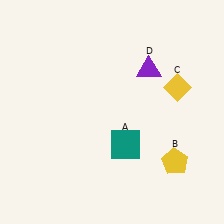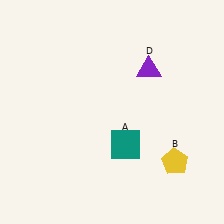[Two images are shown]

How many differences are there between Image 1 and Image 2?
There is 1 difference between the two images.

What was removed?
The yellow diamond (C) was removed in Image 2.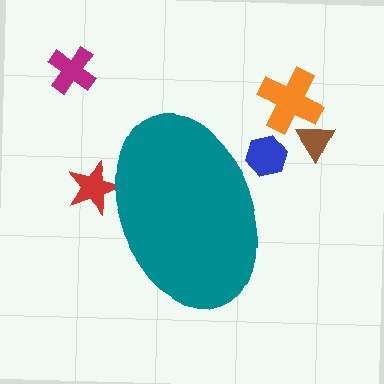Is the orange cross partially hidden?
No, the orange cross is fully visible.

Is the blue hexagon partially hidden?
Yes, the blue hexagon is partially hidden behind the teal ellipse.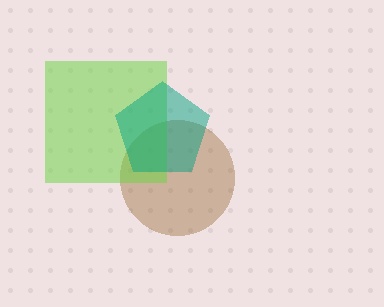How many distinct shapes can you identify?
There are 3 distinct shapes: a brown circle, a lime square, a teal pentagon.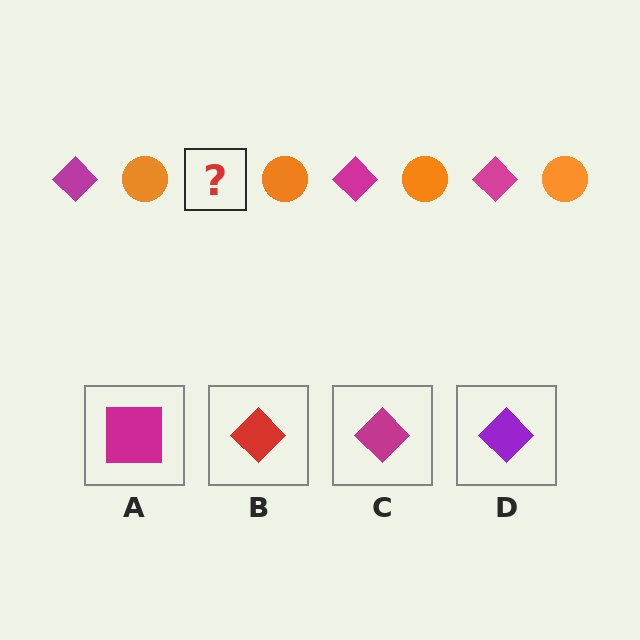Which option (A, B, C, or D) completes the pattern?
C.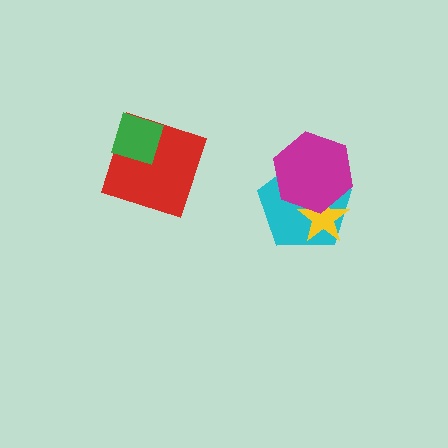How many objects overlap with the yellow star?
2 objects overlap with the yellow star.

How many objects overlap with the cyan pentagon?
2 objects overlap with the cyan pentagon.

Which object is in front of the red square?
The green diamond is in front of the red square.